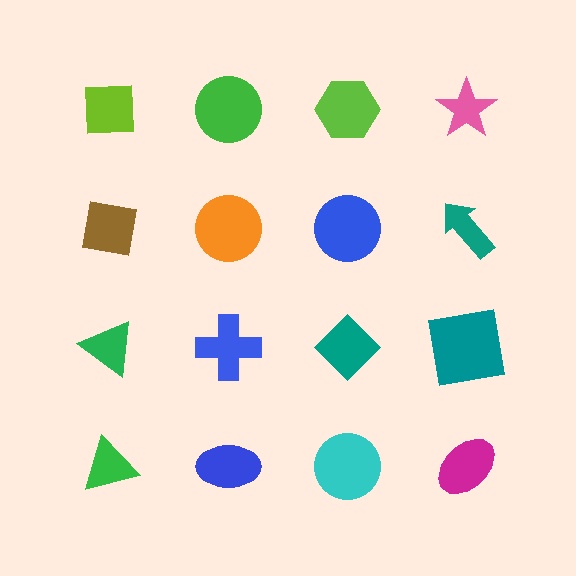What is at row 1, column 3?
A lime hexagon.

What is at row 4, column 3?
A cyan circle.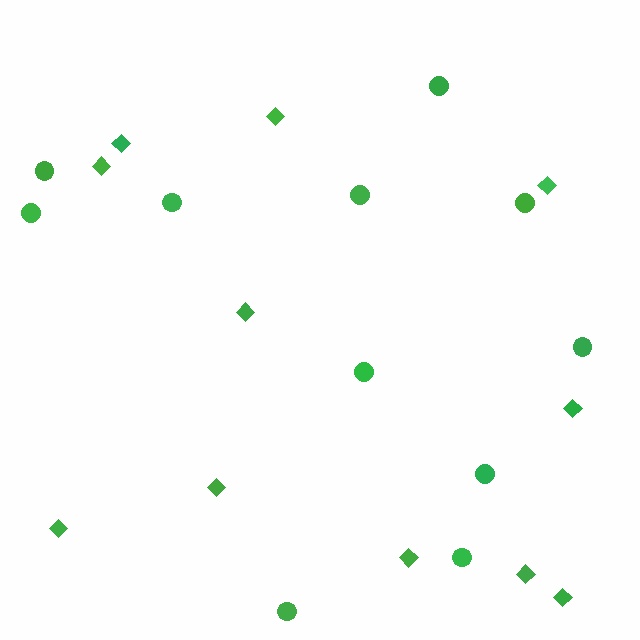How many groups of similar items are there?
There are 2 groups: one group of circles (11) and one group of diamonds (11).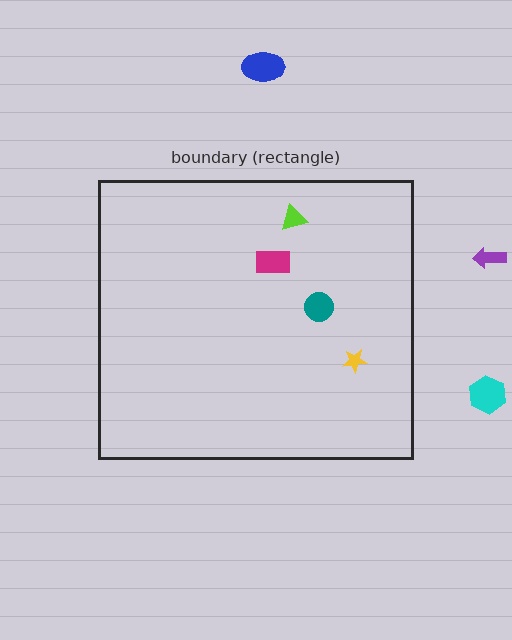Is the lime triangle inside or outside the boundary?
Inside.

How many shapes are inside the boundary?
4 inside, 3 outside.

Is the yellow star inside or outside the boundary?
Inside.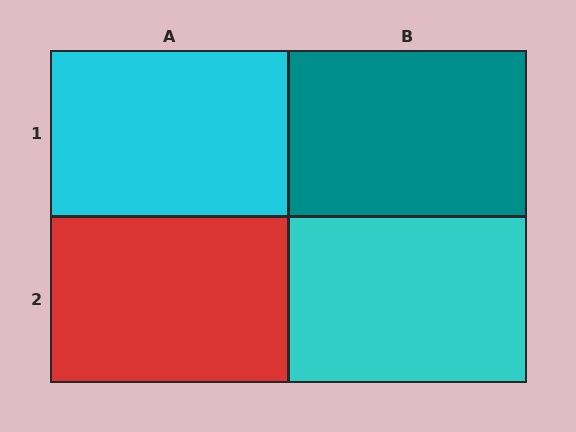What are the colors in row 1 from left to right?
Cyan, teal.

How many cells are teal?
1 cell is teal.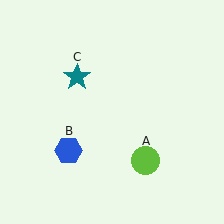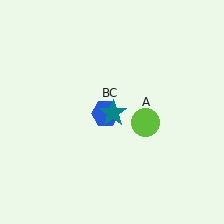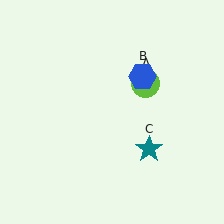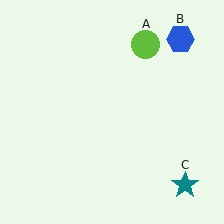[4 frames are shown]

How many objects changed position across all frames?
3 objects changed position: lime circle (object A), blue hexagon (object B), teal star (object C).